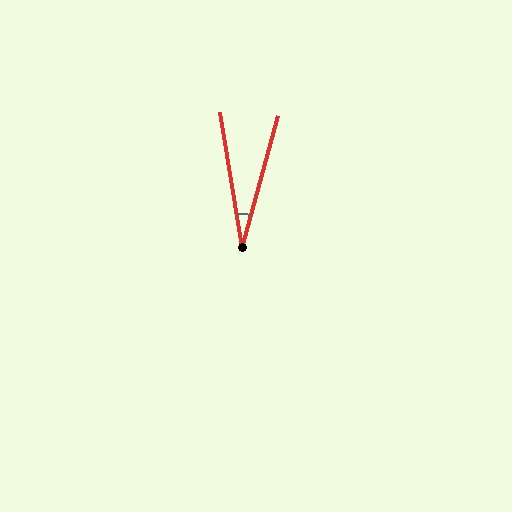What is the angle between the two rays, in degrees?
Approximately 24 degrees.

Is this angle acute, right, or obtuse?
It is acute.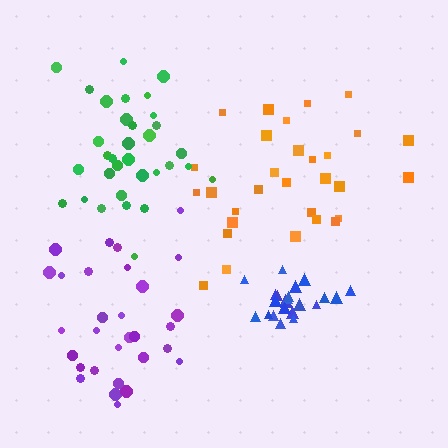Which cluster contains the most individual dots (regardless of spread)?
Green (34).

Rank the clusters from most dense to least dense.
blue, green, purple, orange.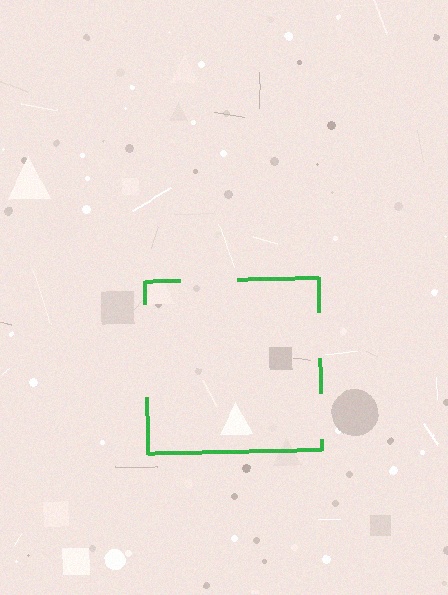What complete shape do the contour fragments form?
The contour fragments form a square.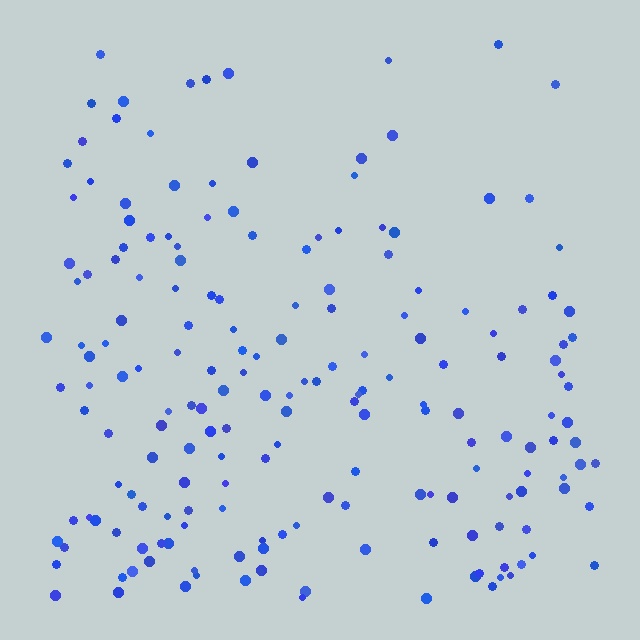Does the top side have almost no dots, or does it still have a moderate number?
Still a moderate number, just noticeably fewer than the bottom.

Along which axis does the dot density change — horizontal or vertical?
Vertical.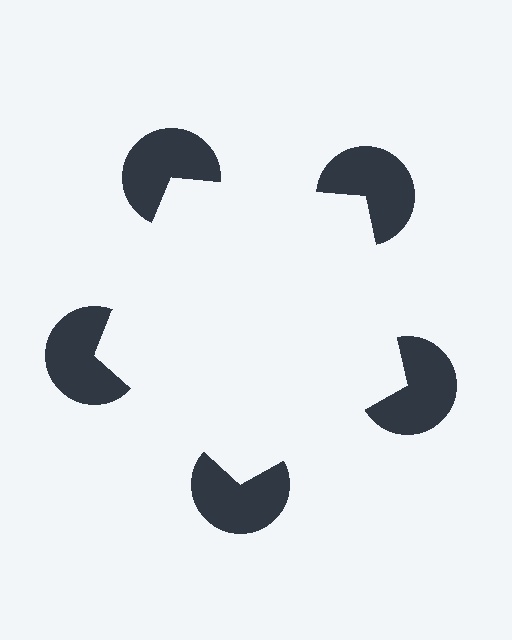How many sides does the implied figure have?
5 sides.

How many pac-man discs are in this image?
There are 5 — one at each vertex of the illusory pentagon.